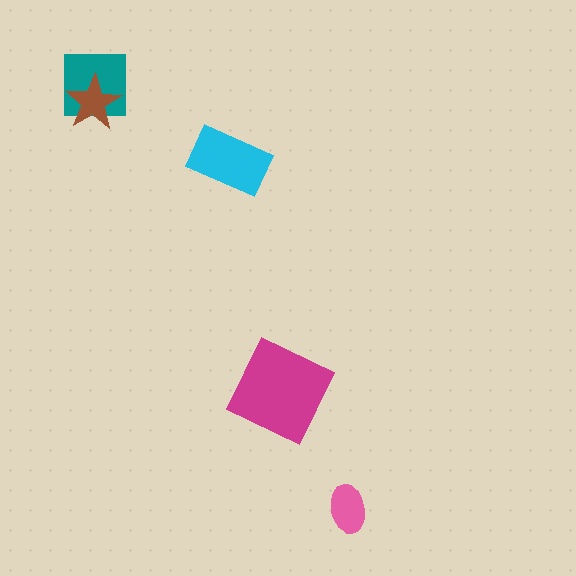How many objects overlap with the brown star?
1 object overlaps with the brown star.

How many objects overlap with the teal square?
1 object overlaps with the teal square.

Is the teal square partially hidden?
Yes, it is partially covered by another shape.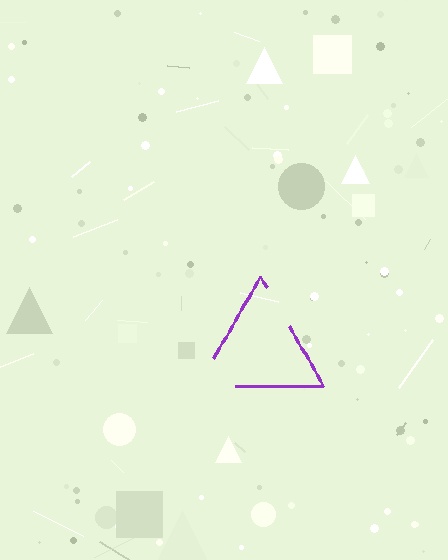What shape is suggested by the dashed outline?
The dashed outline suggests a triangle.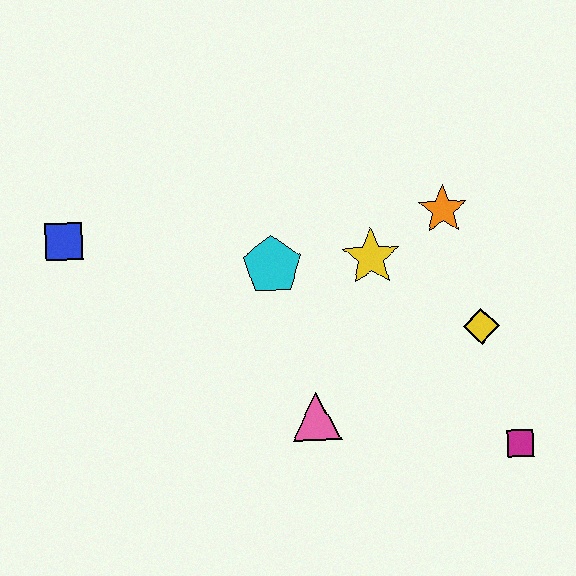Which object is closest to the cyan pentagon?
The yellow star is closest to the cyan pentagon.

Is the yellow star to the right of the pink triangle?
Yes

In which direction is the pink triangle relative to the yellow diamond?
The pink triangle is to the left of the yellow diamond.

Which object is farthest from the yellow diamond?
The blue square is farthest from the yellow diamond.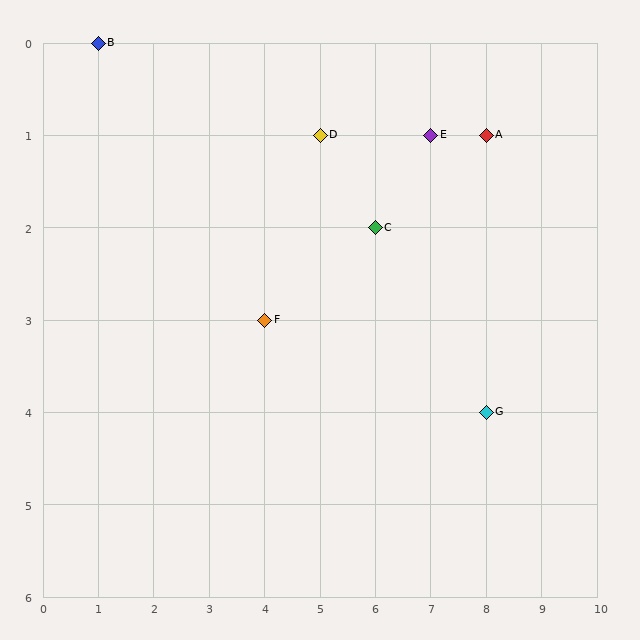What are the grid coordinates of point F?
Point F is at grid coordinates (4, 3).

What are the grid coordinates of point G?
Point G is at grid coordinates (8, 4).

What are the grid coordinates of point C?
Point C is at grid coordinates (6, 2).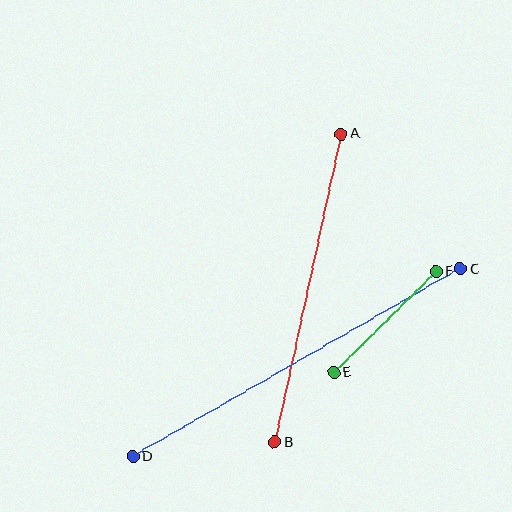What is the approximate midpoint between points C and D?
The midpoint is at approximately (297, 363) pixels.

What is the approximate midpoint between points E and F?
The midpoint is at approximately (385, 322) pixels.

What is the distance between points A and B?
The distance is approximately 315 pixels.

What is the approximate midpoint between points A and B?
The midpoint is at approximately (308, 288) pixels.